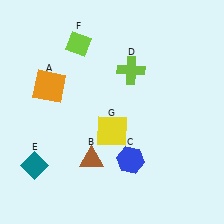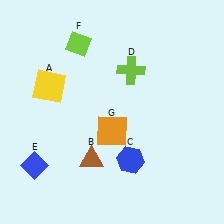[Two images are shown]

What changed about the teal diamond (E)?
In Image 1, E is teal. In Image 2, it changed to blue.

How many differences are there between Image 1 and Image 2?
There are 3 differences between the two images.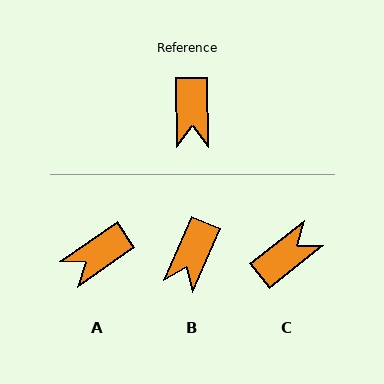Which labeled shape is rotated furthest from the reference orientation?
C, about 128 degrees away.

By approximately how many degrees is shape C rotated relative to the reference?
Approximately 128 degrees counter-clockwise.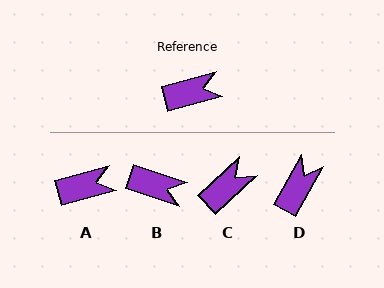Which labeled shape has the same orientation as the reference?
A.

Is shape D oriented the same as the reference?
No, it is off by about 46 degrees.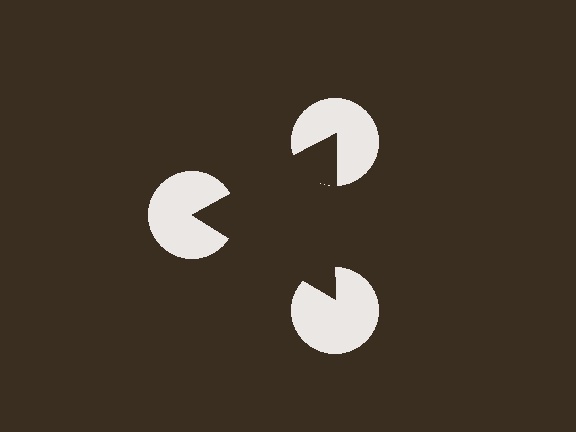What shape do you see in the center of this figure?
An illusory triangle — its edges are inferred from the aligned wedge cuts in the pac-man discs, not physically drawn.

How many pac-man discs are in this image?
There are 3 — one at each vertex of the illusory triangle.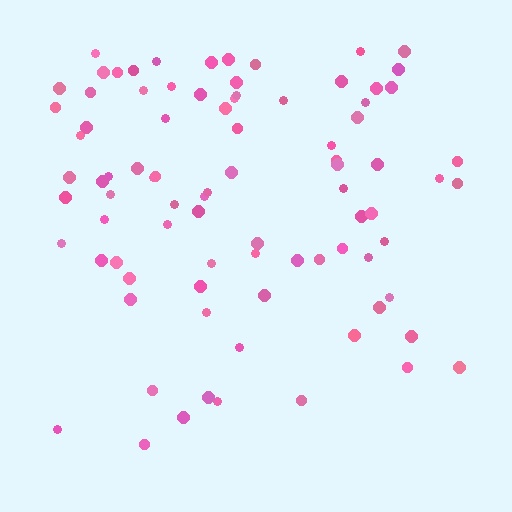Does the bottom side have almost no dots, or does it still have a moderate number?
Still a moderate number, just noticeably fewer than the top.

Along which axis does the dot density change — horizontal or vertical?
Vertical.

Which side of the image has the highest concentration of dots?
The top.